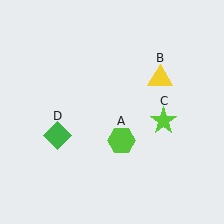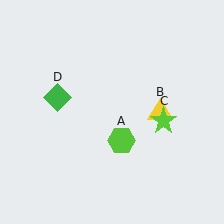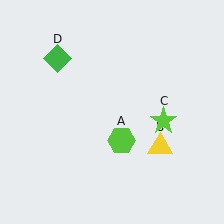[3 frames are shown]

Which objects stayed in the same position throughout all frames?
Lime hexagon (object A) and lime star (object C) remained stationary.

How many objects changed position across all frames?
2 objects changed position: yellow triangle (object B), green diamond (object D).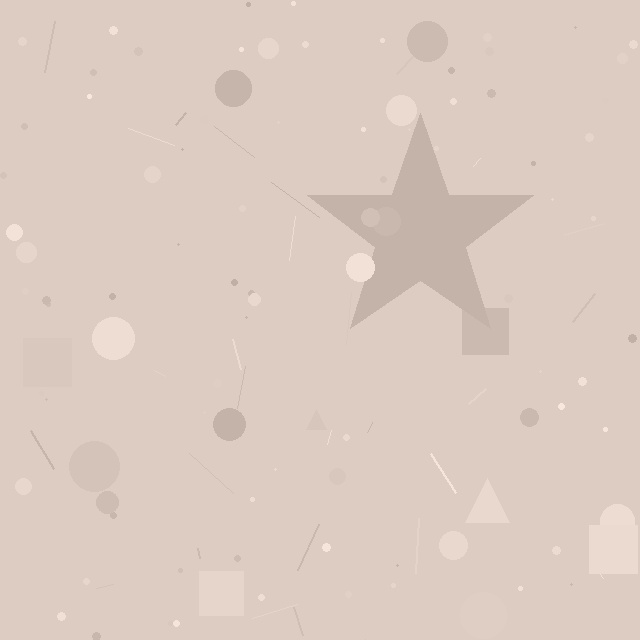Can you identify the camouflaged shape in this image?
The camouflaged shape is a star.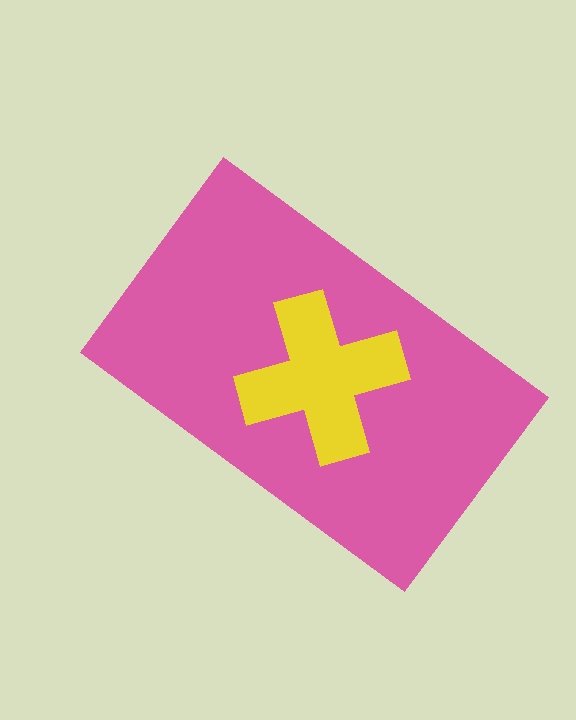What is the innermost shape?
The yellow cross.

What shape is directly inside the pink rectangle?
The yellow cross.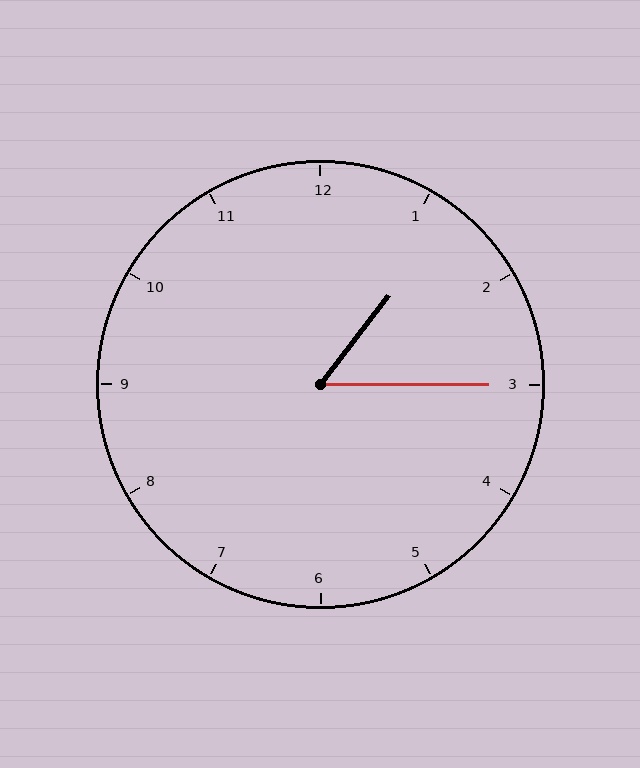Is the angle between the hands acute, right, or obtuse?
It is acute.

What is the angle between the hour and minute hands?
Approximately 52 degrees.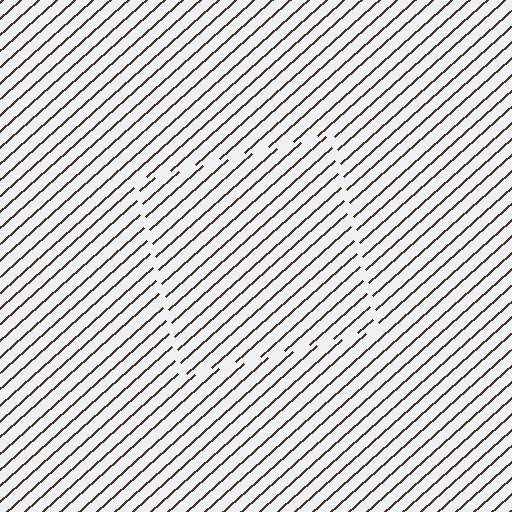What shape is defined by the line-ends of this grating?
An illusory square. The interior of the shape contains the same grating, shifted by half a period — the contour is defined by the phase discontinuity where line-ends from the inner and outer gratings abut.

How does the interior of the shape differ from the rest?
The interior of the shape contains the same grating, shifted by half a period — the contour is defined by the phase discontinuity where line-ends from the inner and outer gratings abut.